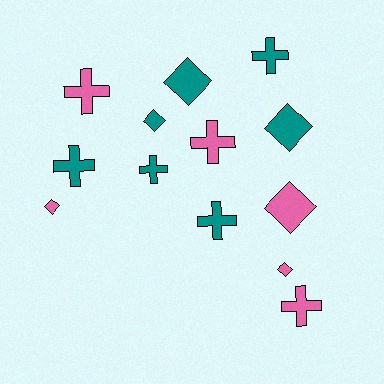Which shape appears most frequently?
Cross, with 7 objects.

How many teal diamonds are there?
There are 3 teal diamonds.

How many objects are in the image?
There are 13 objects.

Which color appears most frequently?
Teal, with 7 objects.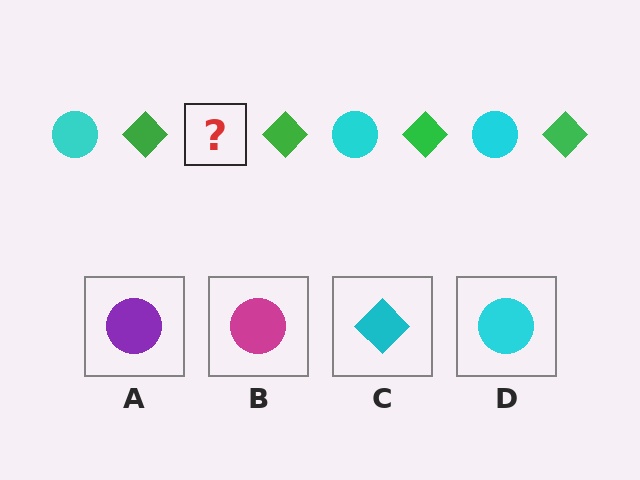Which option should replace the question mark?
Option D.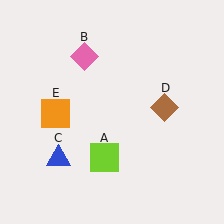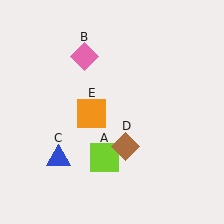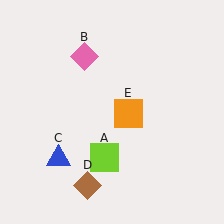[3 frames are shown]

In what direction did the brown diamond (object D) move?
The brown diamond (object D) moved down and to the left.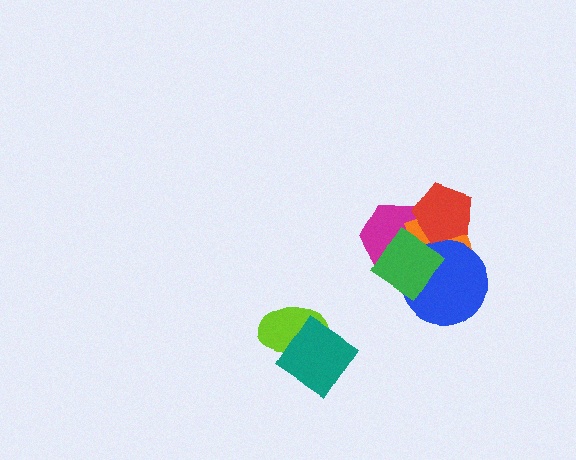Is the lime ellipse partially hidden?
Yes, it is partially covered by another shape.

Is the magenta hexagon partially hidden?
Yes, it is partially covered by another shape.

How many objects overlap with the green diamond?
3 objects overlap with the green diamond.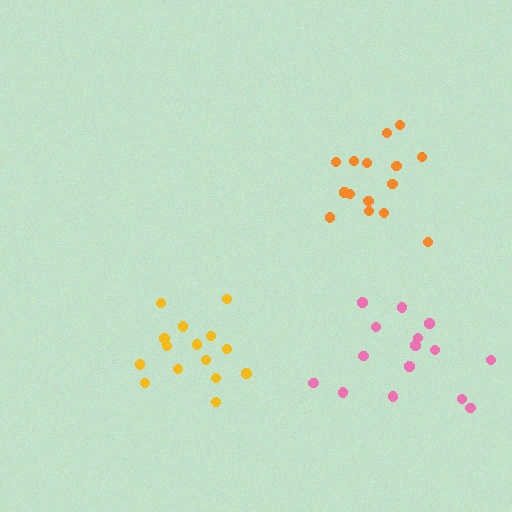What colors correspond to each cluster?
The clusters are colored: orange, yellow, pink.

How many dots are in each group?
Group 1: 15 dots, Group 2: 15 dots, Group 3: 15 dots (45 total).